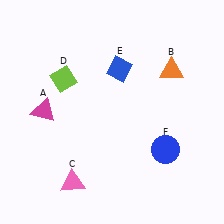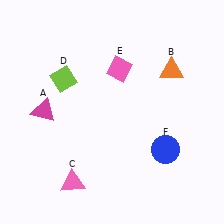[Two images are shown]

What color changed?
The diamond (E) changed from blue in Image 1 to pink in Image 2.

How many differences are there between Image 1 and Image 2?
There is 1 difference between the two images.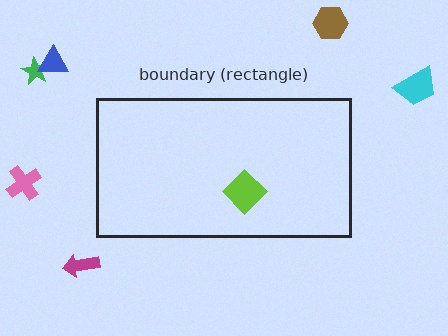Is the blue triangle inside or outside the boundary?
Outside.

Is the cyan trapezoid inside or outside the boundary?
Outside.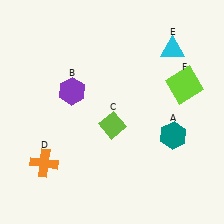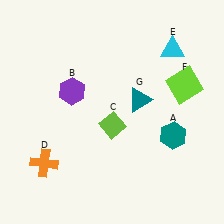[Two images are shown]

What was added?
A teal triangle (G) was added in Image 2.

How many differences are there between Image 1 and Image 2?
There is 1 difference between the two images.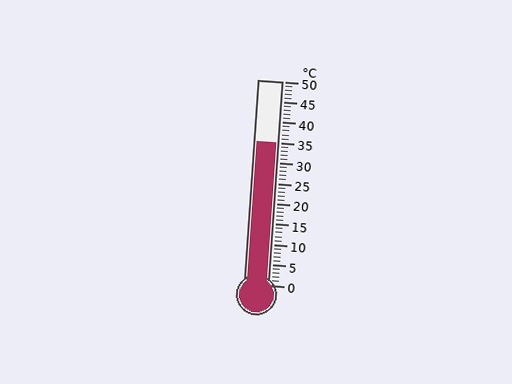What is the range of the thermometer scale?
The thermometer scale ranges from 0°C to 50°C.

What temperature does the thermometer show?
The thermometer shows approximately 35°C.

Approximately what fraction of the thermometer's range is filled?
The thermometer is filled to approximately 70% of its range.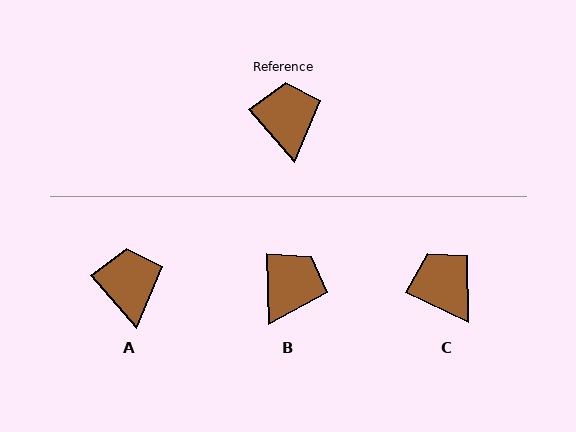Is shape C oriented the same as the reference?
No, it is off by about 24 degrees.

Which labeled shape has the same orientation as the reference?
A.